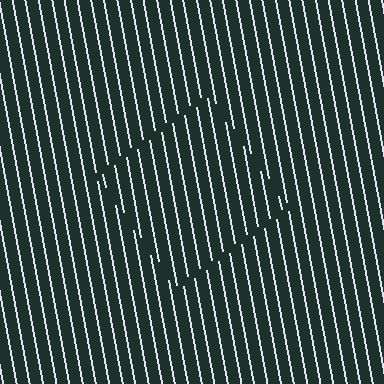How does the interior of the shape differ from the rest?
The interior of the shape contains the same grating, shifted by half a period — the contour is defined by the phase discontinuity where line-ends from the inner and outer gratings abut.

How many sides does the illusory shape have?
4 sides — the line-ends trace a square.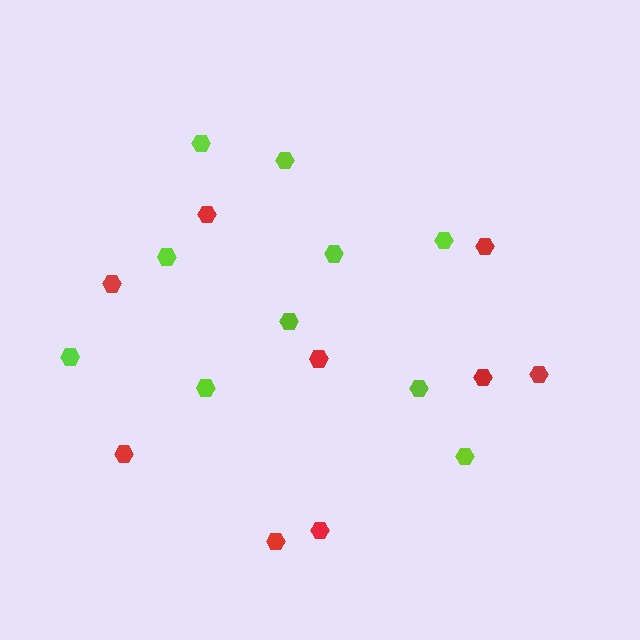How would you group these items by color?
There are 2 groups: one group of lime hexagons (10) and one group of red hexagons (9).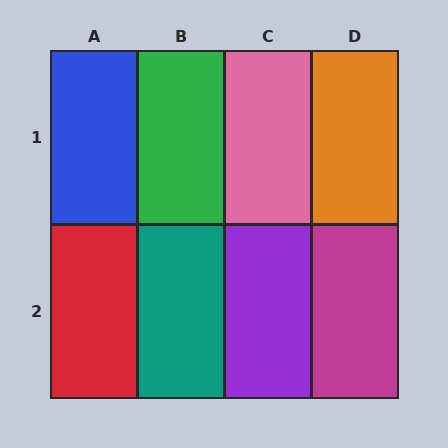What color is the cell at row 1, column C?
Pink.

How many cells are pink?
1 cell is pink.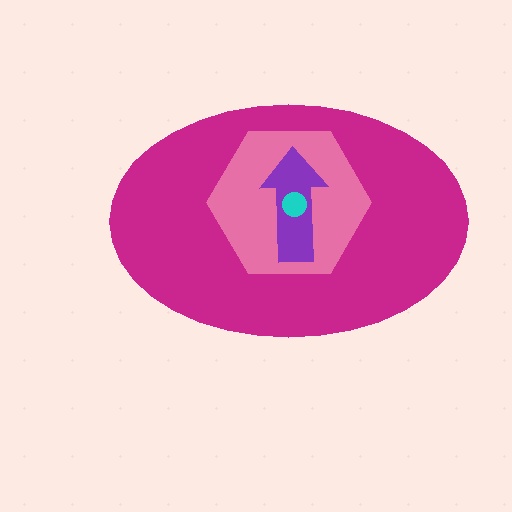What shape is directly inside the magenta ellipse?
The pink hexagon.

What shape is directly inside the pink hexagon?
The purple arrow.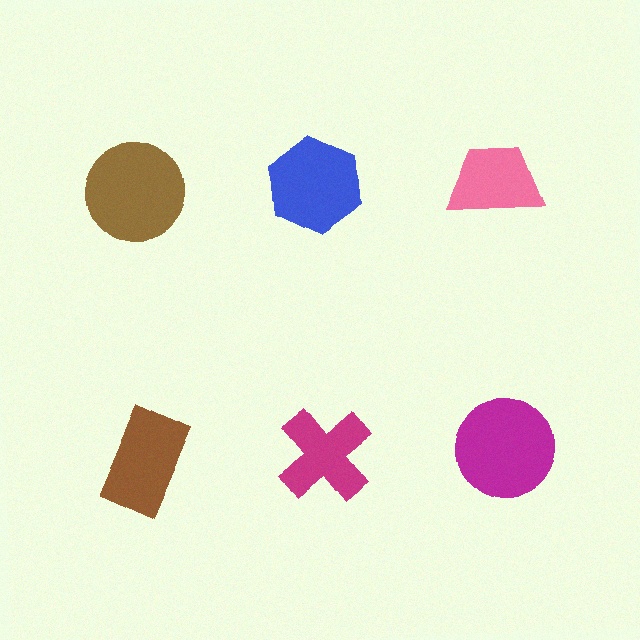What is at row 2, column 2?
A magenta cross.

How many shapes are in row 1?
3 shapes.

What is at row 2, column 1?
A brown rectangle.